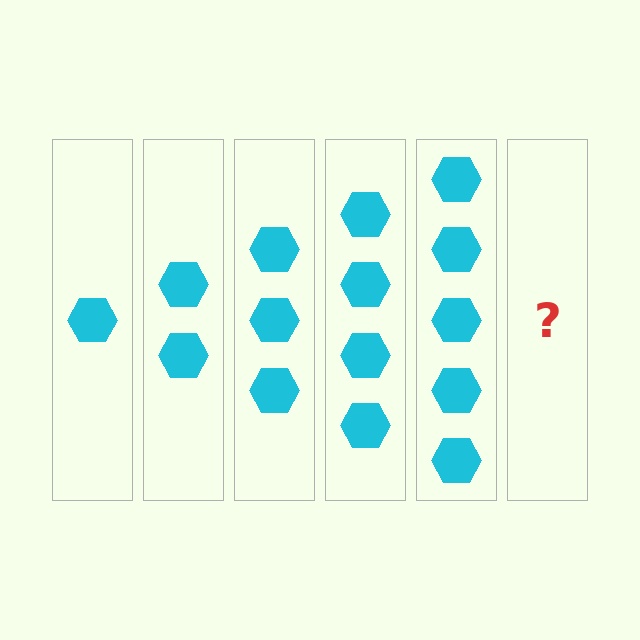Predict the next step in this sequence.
The next step is 6 hexagons.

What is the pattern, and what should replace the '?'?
The pattern is that each step adds one more hexagon. The '?' should be 6 hexagons.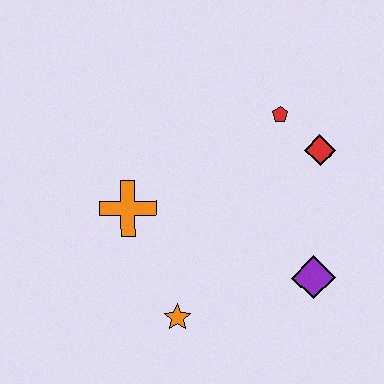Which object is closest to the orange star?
The orange cross is closest to the orange star.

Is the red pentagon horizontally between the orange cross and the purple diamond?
Yes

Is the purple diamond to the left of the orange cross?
No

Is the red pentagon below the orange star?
No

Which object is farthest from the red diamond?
The orange star is farthest from the red diamond.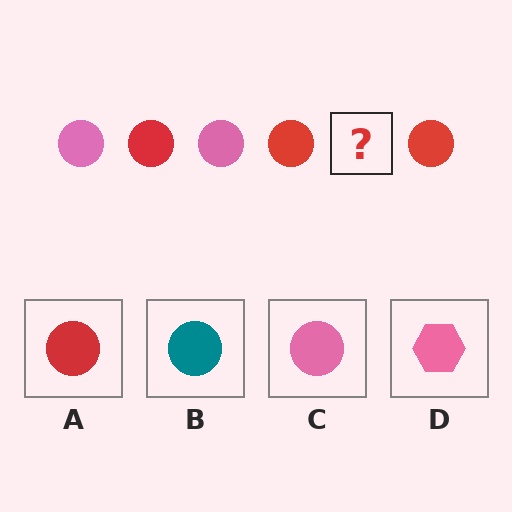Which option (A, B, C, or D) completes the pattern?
C.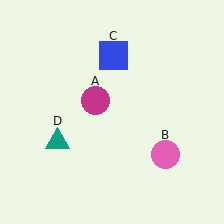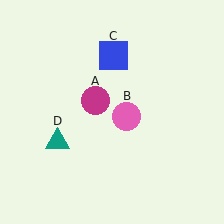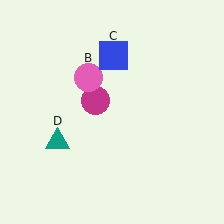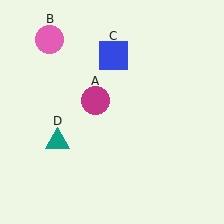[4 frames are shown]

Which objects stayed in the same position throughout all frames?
Magenta circle (object A) and blue square (object C) and teal triangle (object D) remained stationary.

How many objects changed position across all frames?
1 object changed position: pink circle (object B).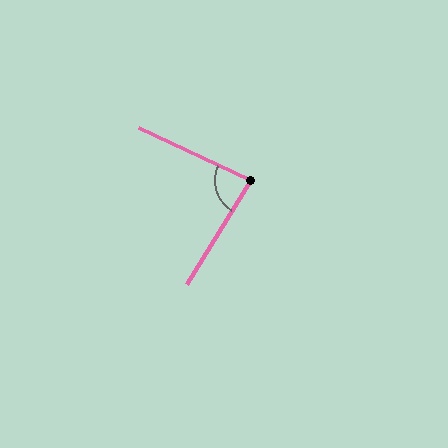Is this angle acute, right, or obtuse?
It is acute.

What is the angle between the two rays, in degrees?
Approximately 83 degrees.